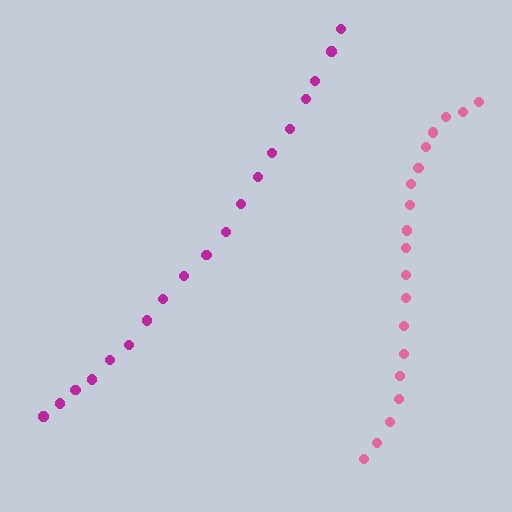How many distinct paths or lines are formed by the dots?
There are 2 distinct paths.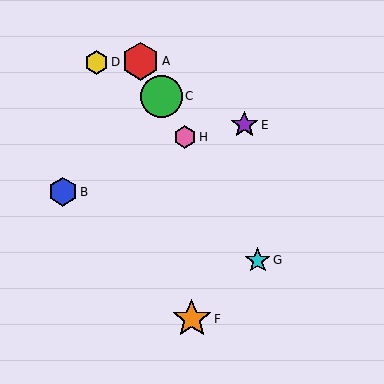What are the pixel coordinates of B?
Object B is at (63, 192).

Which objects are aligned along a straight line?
Objects A, C, G, H are aligned along a straight line.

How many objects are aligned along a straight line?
4 objects (A, C, G, H) are aligned along a straight line.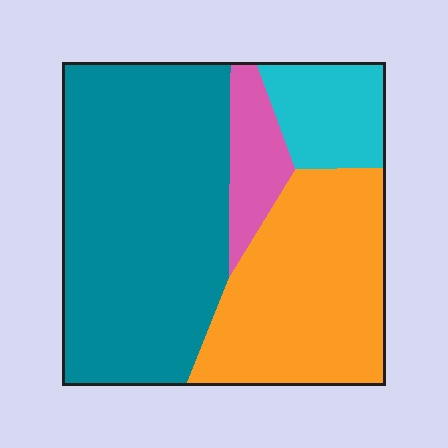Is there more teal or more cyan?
Teal.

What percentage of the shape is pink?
Pink takes up about one tenth (1/10) of the shape.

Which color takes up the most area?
Teal, at roughly 50%.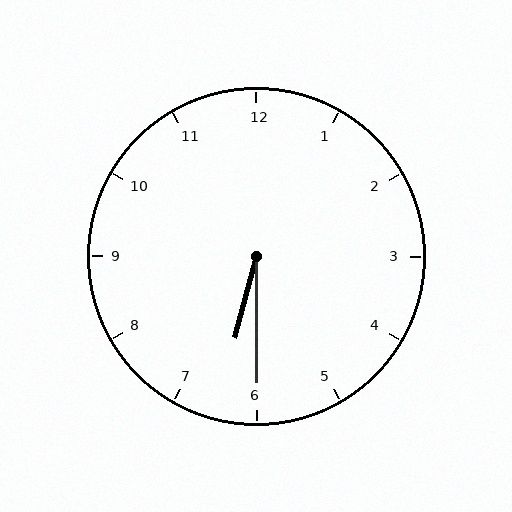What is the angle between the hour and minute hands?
Approximately 15 degrees.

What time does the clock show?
6:30.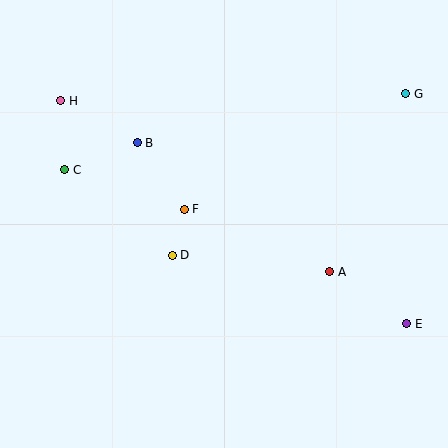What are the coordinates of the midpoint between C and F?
The midpoint between C and F is at (125, 190).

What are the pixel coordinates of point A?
Point A is at (330, 272).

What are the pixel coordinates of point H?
Point H is at (61, 101).